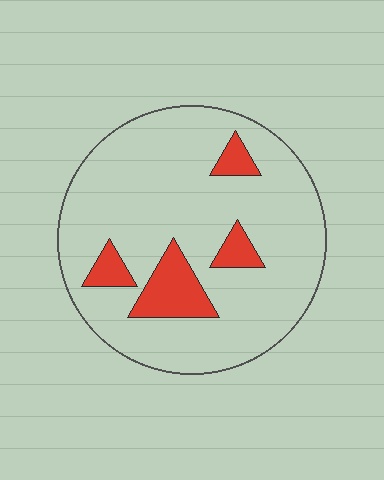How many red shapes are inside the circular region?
4.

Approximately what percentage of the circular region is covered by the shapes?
Approximately 15%.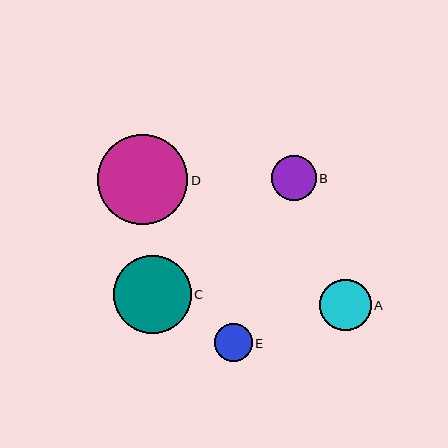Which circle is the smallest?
Circle E is the smallest with a size of approximately 38 pixels.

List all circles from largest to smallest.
From largest to smallest: D, C, A, B, E.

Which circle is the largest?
Circle D is the largest with a size of approximately 90 pixels.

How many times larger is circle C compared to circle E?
Circle C is approximately 2.0 times the size of circle E.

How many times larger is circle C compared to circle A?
Circle C is approximately 1.5 times the size of circle A.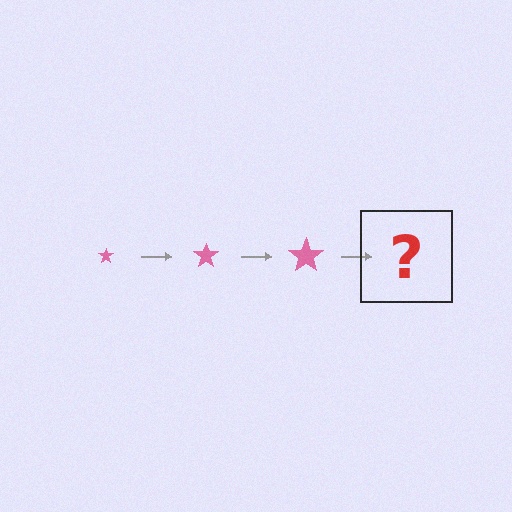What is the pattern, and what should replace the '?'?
The pattern is that the star gets progressively larger each step. The '?' should be a pink star, larger than the previous one.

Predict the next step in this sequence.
The next step is a pink star, larger than the previous one.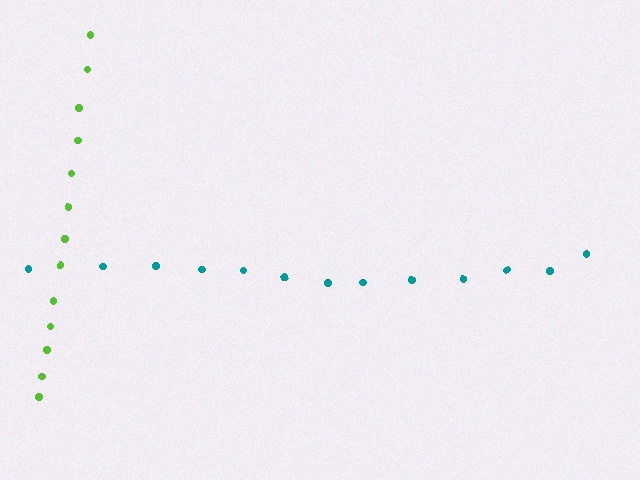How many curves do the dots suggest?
There are 2 distinct paths.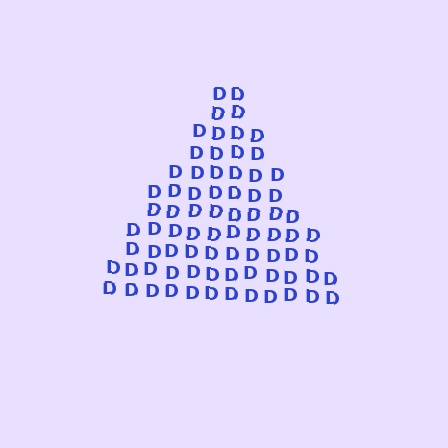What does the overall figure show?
The overall figure shows a triangle.